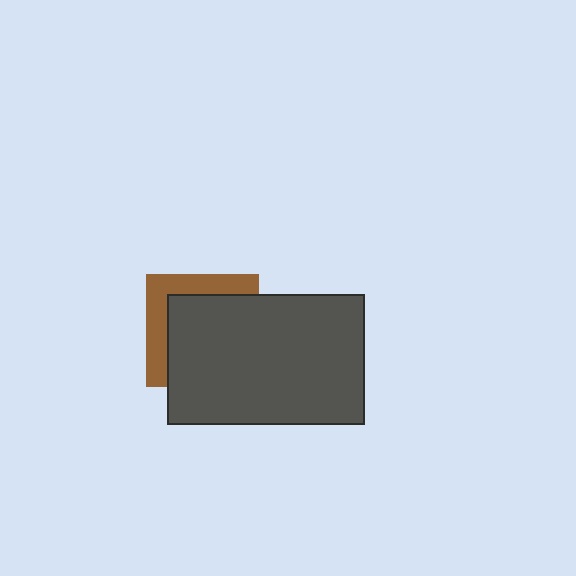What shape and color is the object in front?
The object in front is a dark gray rectangle.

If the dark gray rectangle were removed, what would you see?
You would see the complete brown square.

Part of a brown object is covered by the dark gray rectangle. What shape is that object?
It is a square.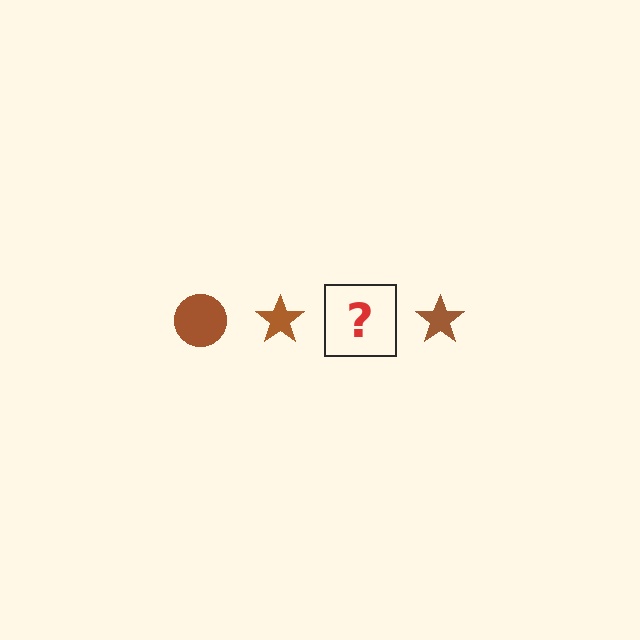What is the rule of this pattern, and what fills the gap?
The rule is that the pattern cycles through circle, star shapes in brown. The gap should be filled with a brown circle.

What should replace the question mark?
The question mark should be replaced with a brown circle.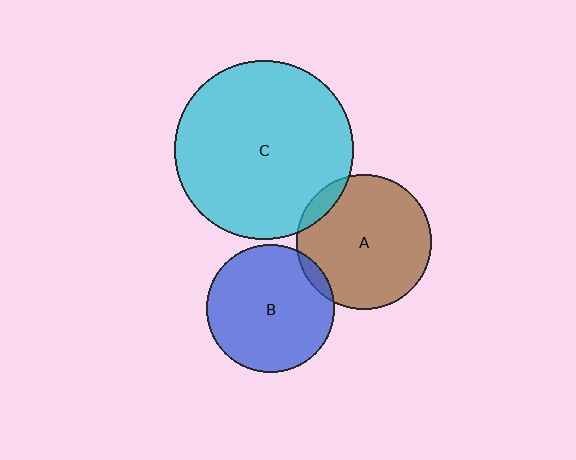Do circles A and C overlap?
Yes.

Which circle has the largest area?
Circle C (cyan).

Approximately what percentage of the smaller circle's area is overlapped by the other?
Approximately 10%.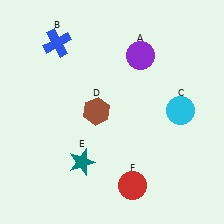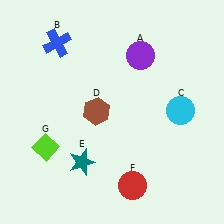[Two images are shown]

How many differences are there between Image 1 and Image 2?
There is 1 difference between the two images.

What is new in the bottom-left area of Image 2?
A lime diamond (G) was added in the bottom-left area of Image 2.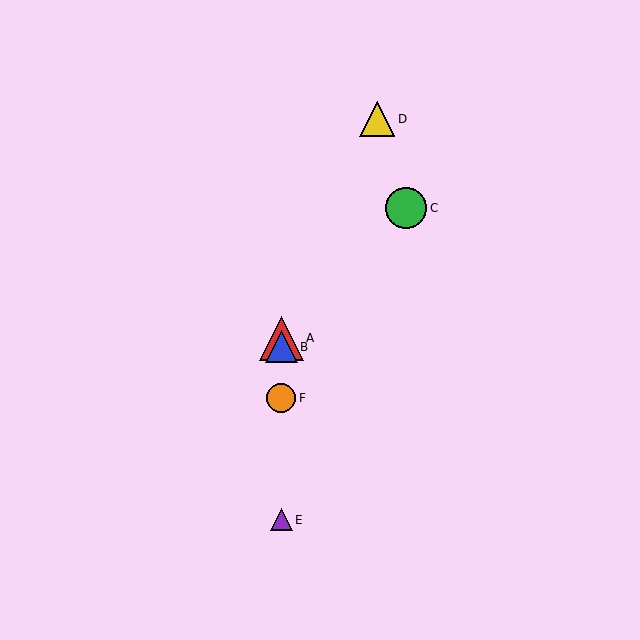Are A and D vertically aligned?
No, A is at x≈281 and D is at x≈377.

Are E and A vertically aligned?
Yes, both are at x≈281.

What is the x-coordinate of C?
Object C is at x≈406.